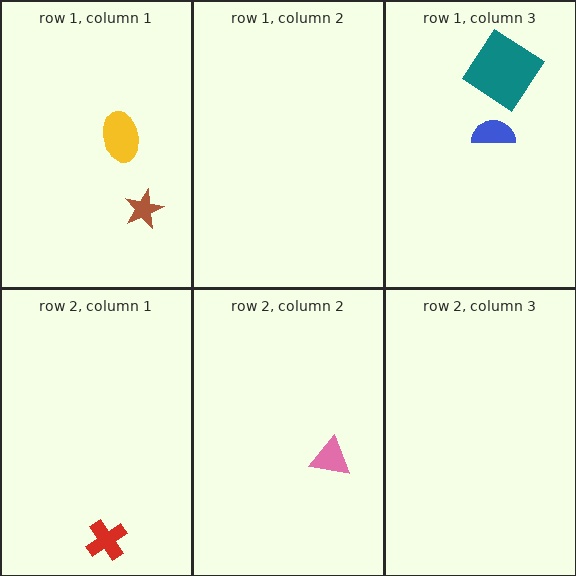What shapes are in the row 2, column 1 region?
The red cross.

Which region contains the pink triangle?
The row 2, column 2 region.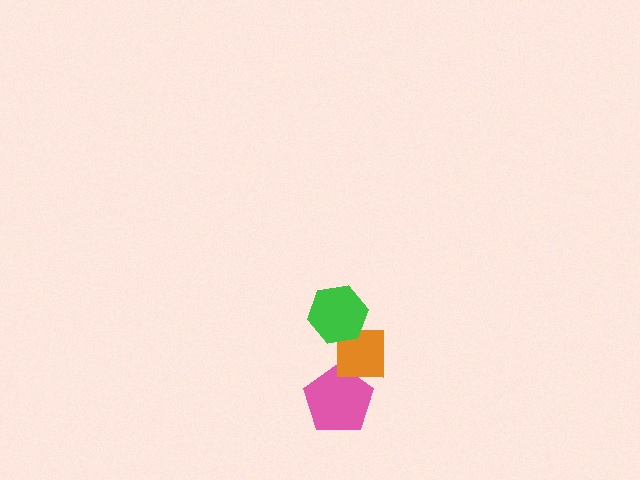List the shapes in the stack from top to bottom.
From top to bottom: the green hexagon, the orange square, the pink pentagon.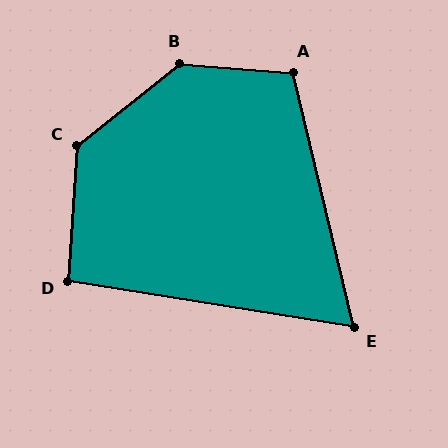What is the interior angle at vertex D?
Approximately 95 degrees (obtuse).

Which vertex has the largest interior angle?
B, at approximately 137 degrees.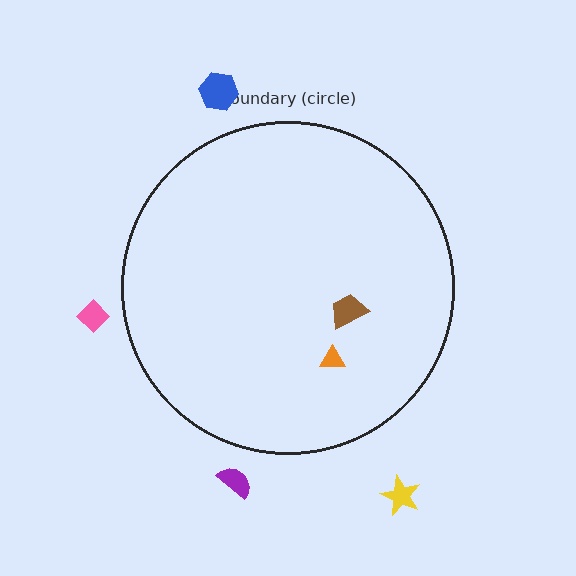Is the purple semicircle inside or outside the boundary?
Outside.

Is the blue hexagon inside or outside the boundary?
Outside.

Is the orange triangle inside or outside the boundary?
Inside.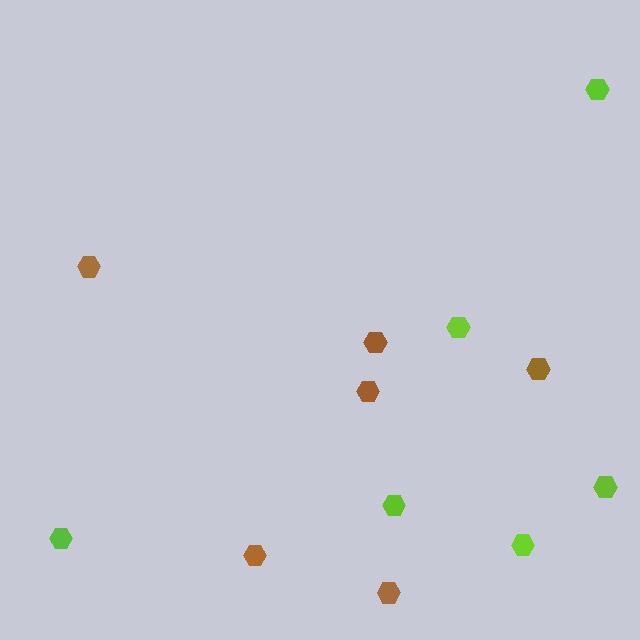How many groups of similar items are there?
There are 2 groups: one group of brown hexagons (6) and one group of lime hexagons (6).